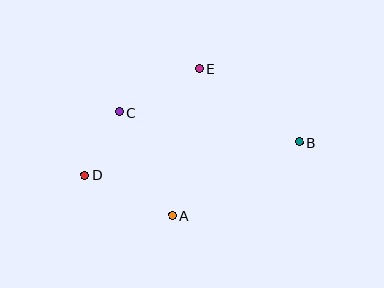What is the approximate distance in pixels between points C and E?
The distance between C and E is approximately 91 pixels.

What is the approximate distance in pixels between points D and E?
The distance between D and E is approximately 156 pixels.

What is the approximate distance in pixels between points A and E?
The distance between A and E is approximately 149 pixels.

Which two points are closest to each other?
Points C and D are closest to each other.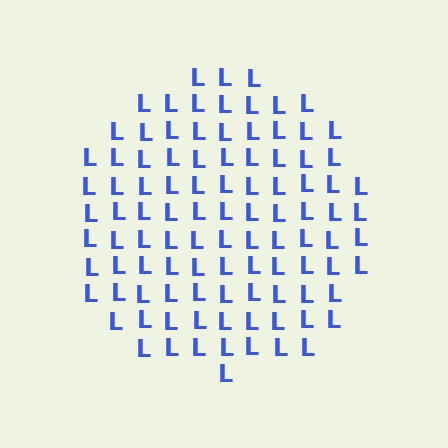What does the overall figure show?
The overall figure shows a circle.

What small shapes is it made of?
It is made of small letter L's.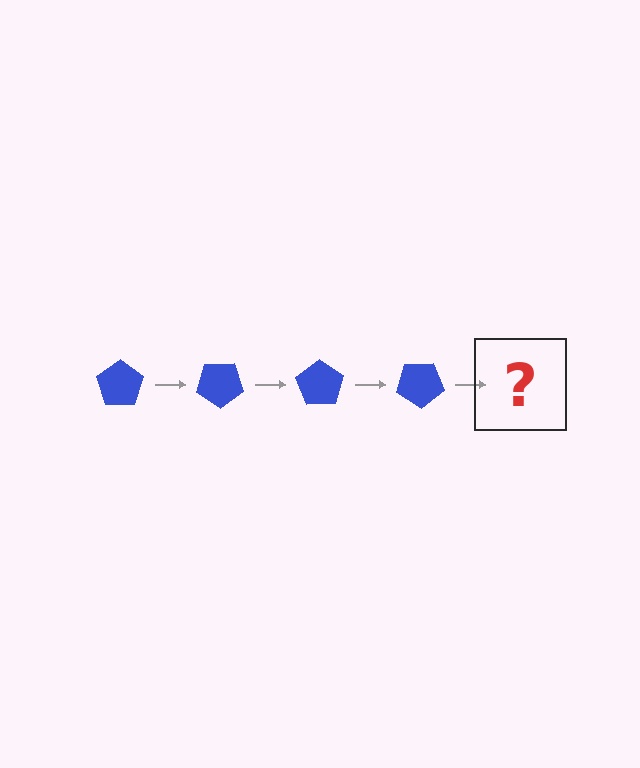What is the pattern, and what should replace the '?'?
The pattern is that the pentagon rotates 35 degrees each step. The '?' should be a blue pentagon rotated 140 degrees.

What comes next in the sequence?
The next element should be a blue pentagon rotated 140 degrees.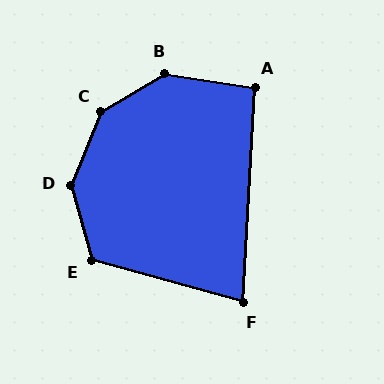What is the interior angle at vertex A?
Approximately 96 degrees (obtuse).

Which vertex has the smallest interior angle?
F, at approximately 78 degrees.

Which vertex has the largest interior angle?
C, at approximately 143 degrees.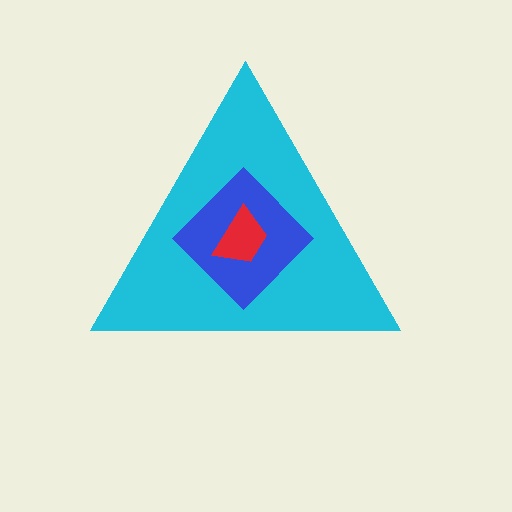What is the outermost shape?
The cyan triangle.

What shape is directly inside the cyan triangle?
The blue diamond.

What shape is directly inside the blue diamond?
The red trapezoid.